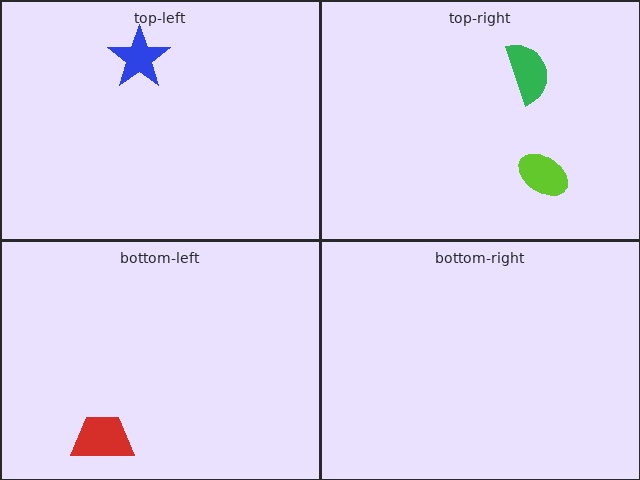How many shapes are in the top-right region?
2.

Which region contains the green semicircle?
The top-right region.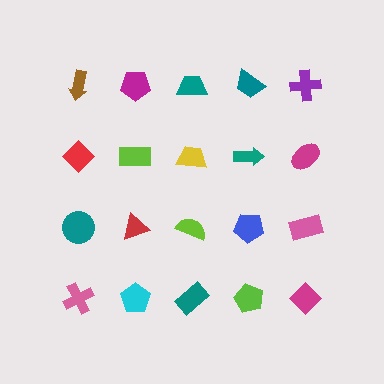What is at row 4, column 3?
A teal rectangle.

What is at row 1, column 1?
A brown arrow.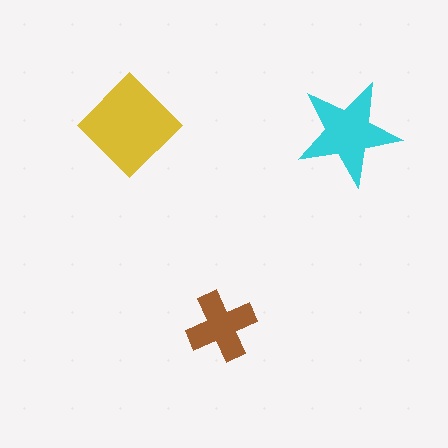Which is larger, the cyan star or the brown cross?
The cyan star.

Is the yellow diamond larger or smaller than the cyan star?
Larger.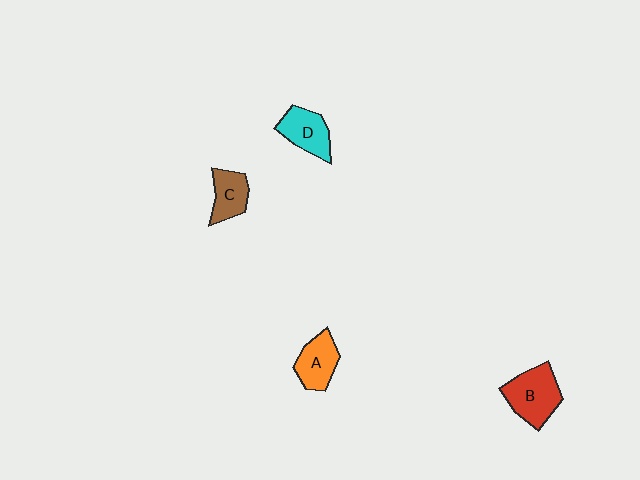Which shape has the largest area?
Shape B (red).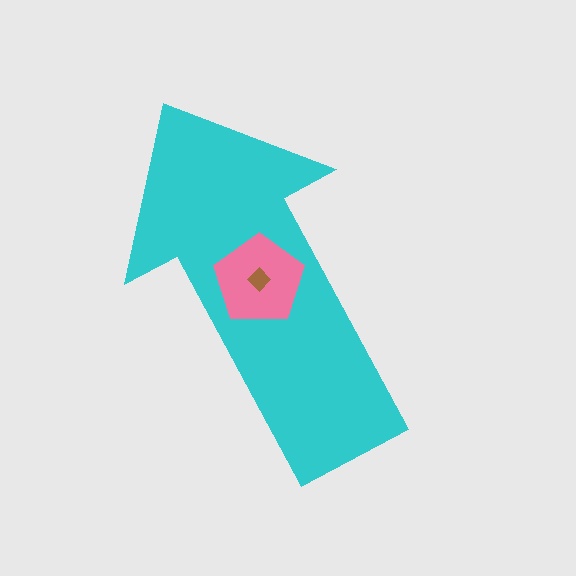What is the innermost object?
The brown diamond.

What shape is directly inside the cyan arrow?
The pink pentagon.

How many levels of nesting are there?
3.